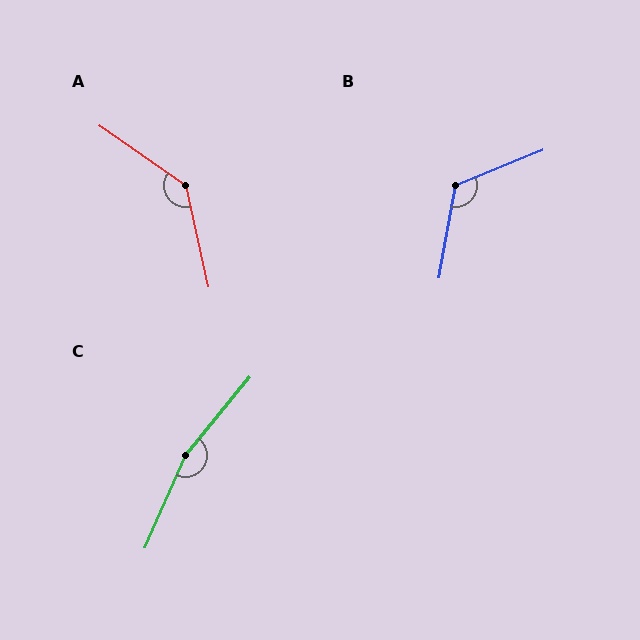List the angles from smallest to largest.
B (122°), A (137°), C (164°).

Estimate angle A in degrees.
Approximately 137 degrees.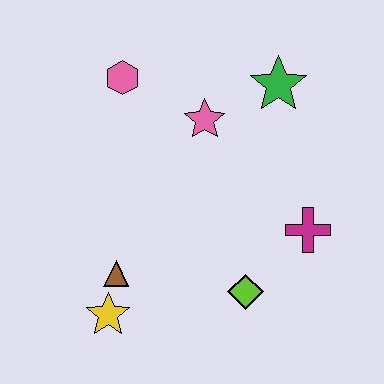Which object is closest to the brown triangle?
The yellow star is closest to the brown triangle.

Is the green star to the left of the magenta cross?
Yes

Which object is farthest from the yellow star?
The green star is farthest from the yellow star.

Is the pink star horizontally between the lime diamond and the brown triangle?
Yes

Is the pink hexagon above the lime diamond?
Yes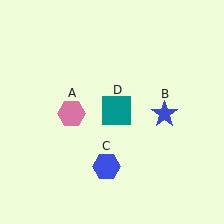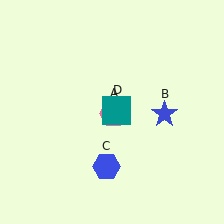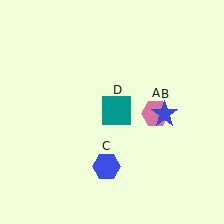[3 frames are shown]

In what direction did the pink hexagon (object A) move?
The pink hexagon (object A) moved right.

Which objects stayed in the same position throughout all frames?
Blue star (object B) and blue hexagon (object C) and teal square (object D) remained stationary.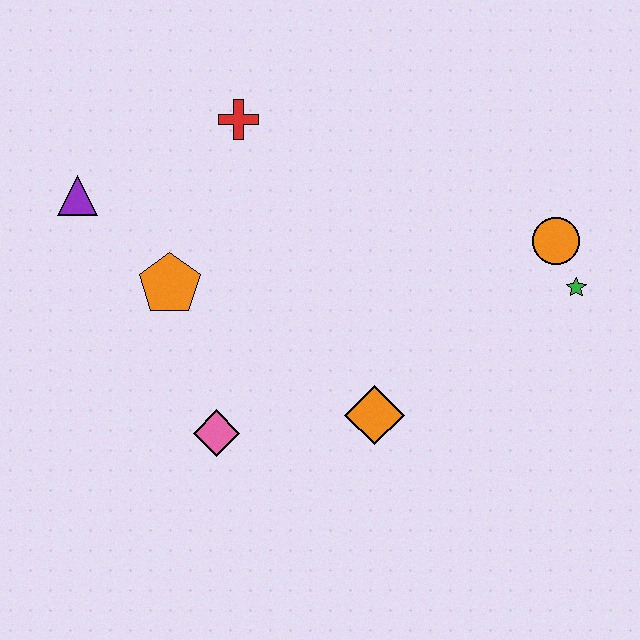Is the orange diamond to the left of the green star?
Yes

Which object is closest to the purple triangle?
The orange pentagon is closest to the purple triangle.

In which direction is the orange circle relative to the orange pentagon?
The orange circle is to the right of the orange pentagon.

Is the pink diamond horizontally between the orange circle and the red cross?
No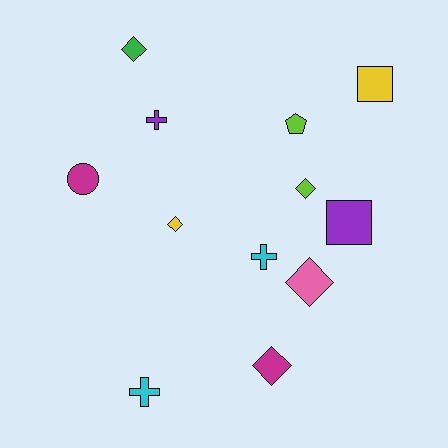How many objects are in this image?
There are 12 objects.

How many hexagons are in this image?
There are no hexagons.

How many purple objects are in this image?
There are 2 purple objects.